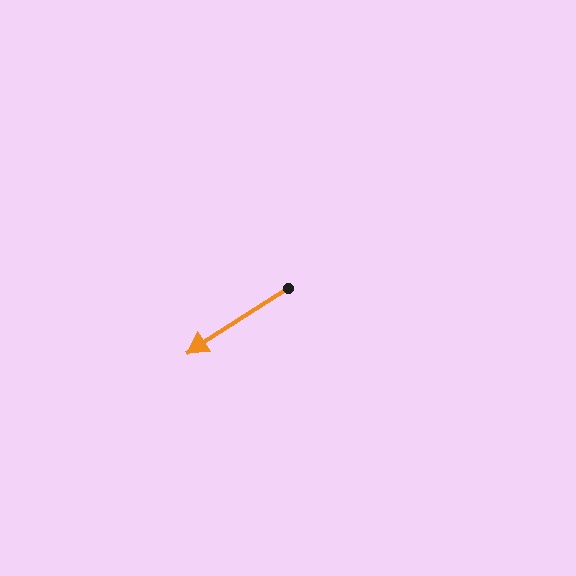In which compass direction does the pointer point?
Southwest.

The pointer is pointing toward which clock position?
Roughly 8 o'clock.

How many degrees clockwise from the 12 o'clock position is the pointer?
Approximately 237 degrees.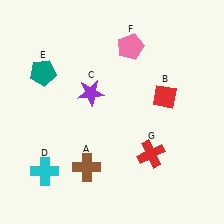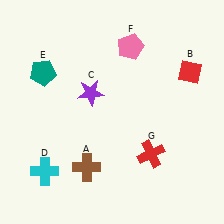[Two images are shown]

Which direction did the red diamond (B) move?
The red diamond (B) moved right.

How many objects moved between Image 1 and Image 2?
1 object moved between the two images.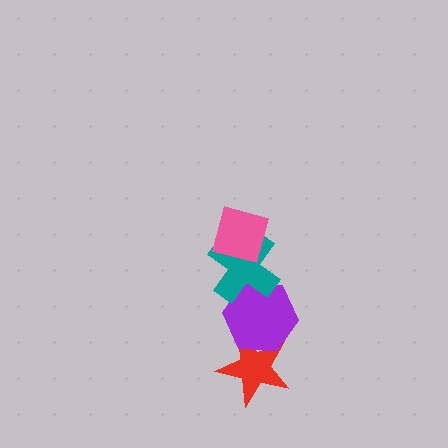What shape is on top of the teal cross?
The pink square is on top of the teal cross.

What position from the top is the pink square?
The pink square is 1st from the top.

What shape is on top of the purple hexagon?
The teal cross is on top of the purple hexagon.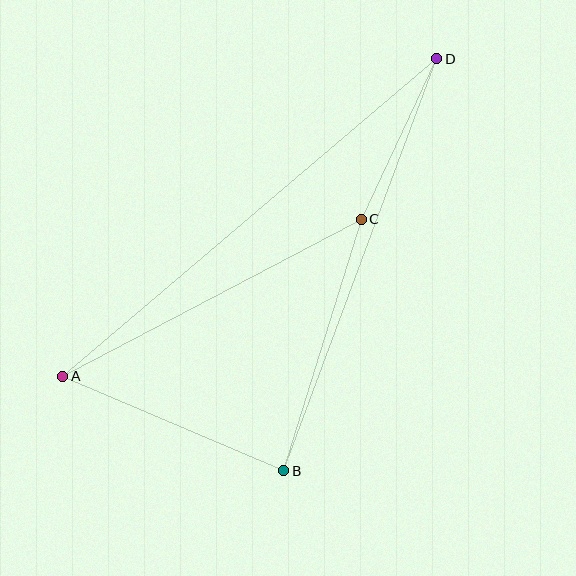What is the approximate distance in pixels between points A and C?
The distance between A and C is approximately 337 pixels.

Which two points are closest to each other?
Points C and D are closest to each other.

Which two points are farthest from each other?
Points A and D are farthest from each other.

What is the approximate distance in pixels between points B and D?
The distance between B and D is approximately 440 pixels.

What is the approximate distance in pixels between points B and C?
The distance between B and C is approximately 263 pixels.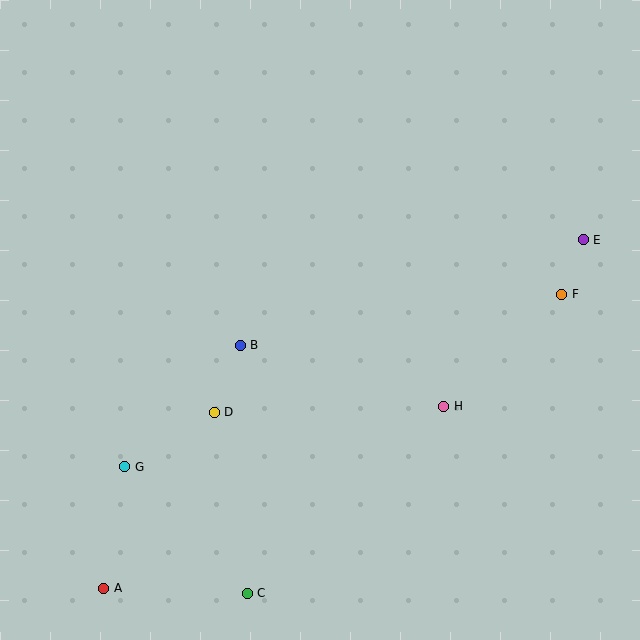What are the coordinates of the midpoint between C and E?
The midpoint between C and E is at (415, 416).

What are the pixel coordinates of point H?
Point H is at (444, 406).